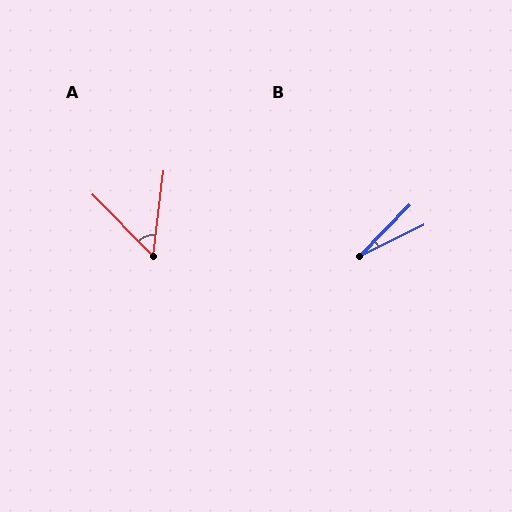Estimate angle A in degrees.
Approximately 51 degrees.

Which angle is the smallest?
B, at approximately 19 degrees.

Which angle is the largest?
A, at approximately 51 degrees.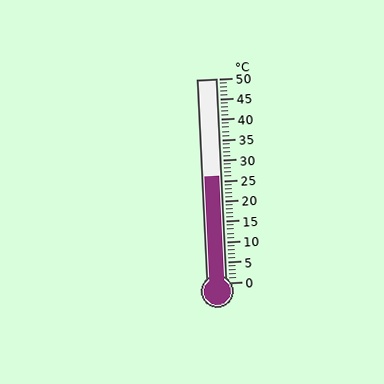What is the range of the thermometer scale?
The thermometer scale ranges from 0°C to 50°C.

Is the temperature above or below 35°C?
The temperature is below 35°C.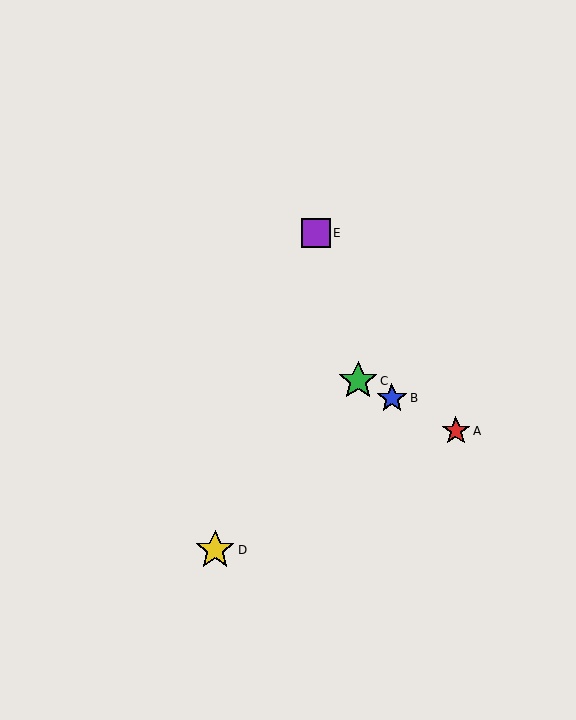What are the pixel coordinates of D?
Object D is at (215, 550).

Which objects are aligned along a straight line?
Objects A, B, C are aligned along a straight line.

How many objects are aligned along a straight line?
3 objects (A, B, C) are aligned along a straight line.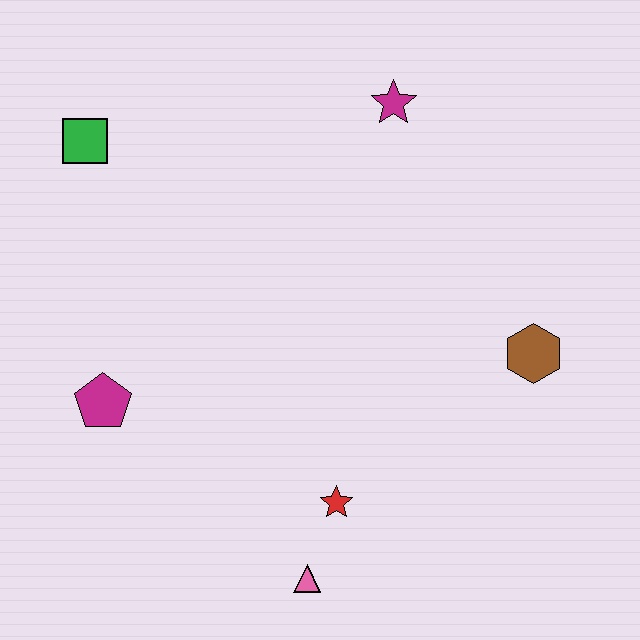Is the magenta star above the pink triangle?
Yes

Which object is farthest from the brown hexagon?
The green square is farthest from the brown hexagon.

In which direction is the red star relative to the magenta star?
The red star is below the magenta star.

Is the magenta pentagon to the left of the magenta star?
Yes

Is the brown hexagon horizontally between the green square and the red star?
No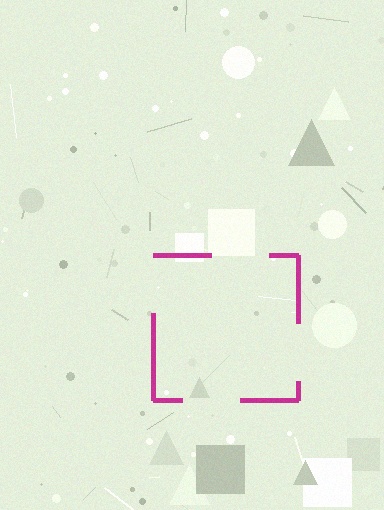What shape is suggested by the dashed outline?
The dashed outline suggests a square.